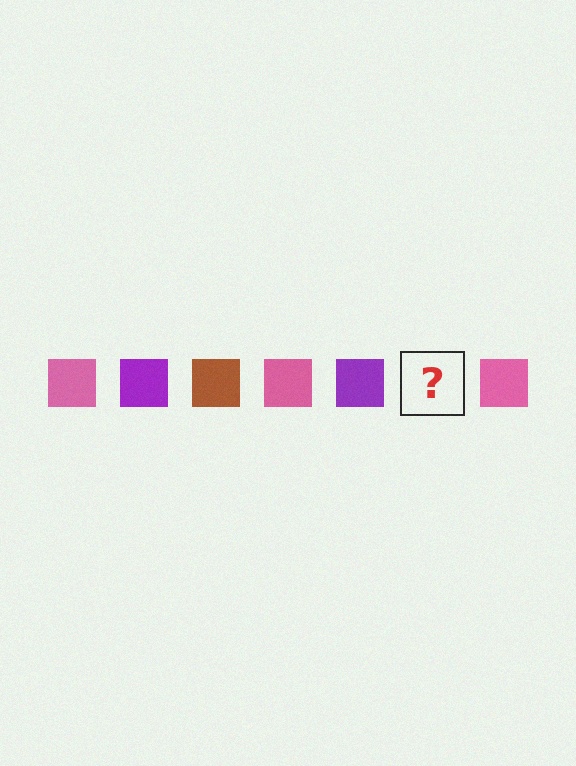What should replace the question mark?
The question mark should be replaced with a brown square.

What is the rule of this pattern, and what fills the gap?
The rule is that the pattern cycles through pink, purple, brown squares. The gap should be filled with a brown square.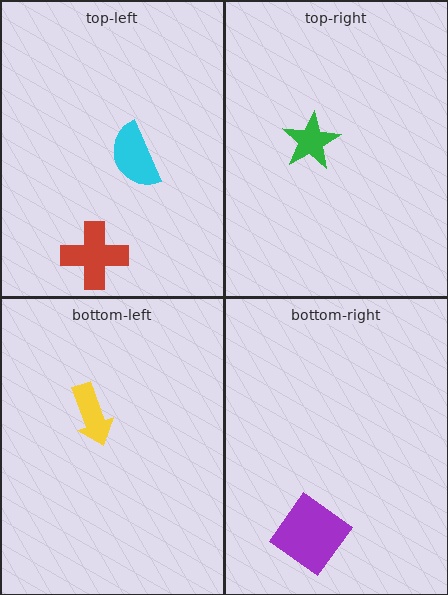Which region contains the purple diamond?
The bottom-right region.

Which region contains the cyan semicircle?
The top-left region.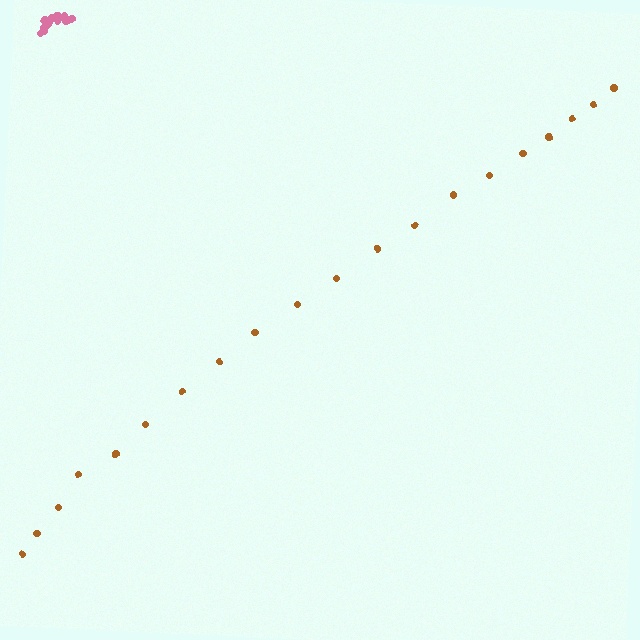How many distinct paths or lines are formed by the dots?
There are 2 distinct paths.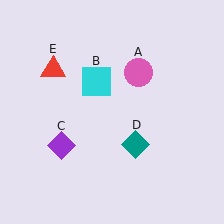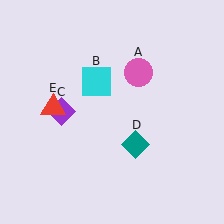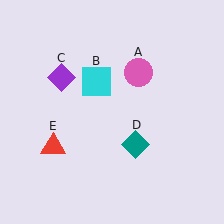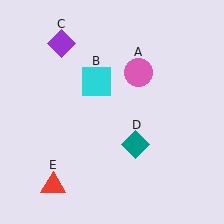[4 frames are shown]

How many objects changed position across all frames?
2 objects changed position: purple diamond (object C), red triangle (object E).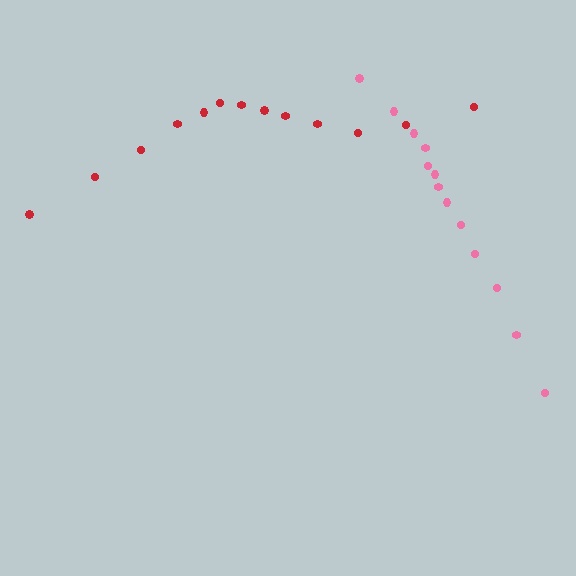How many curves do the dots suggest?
There are 2 distinct paths.